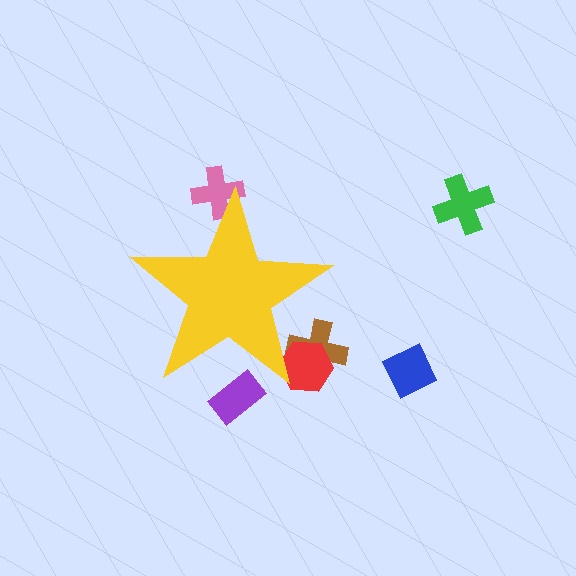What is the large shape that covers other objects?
A yellow star.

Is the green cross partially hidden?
No, the green cross is fully visible.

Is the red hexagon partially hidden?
Yes, the red hexagon is partially hidden behind the yellow star.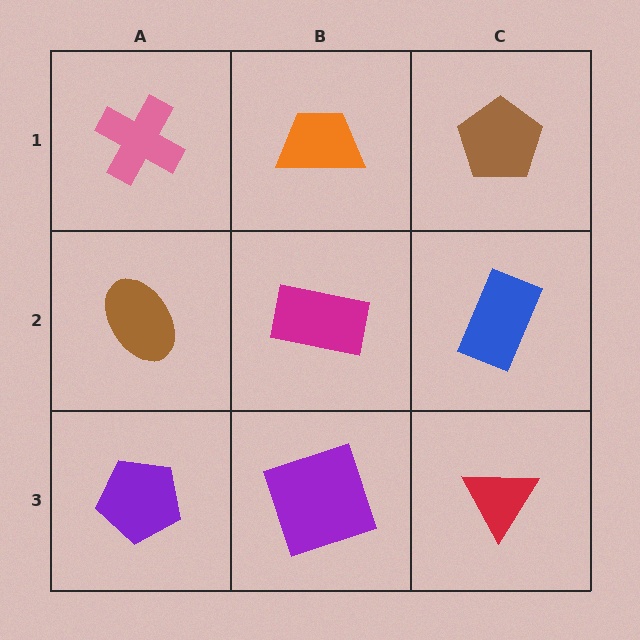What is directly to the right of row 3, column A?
A purple square.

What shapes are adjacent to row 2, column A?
A pink cross (row 1, column A), a purple pentagon (row 3, column A), a magenta rectangle (row 2, column B).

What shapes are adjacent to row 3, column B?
A magenta rectangle (row 2, column B), a purple pentagon (row 3, column A), a red triangle (row 3, column C).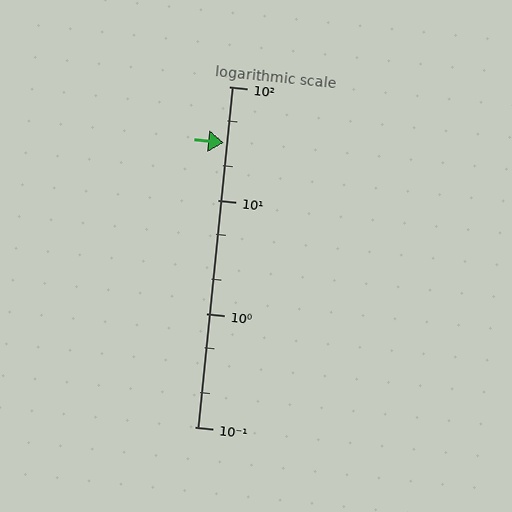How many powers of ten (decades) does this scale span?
The scale spans 3 decades, from 0.1 to 100.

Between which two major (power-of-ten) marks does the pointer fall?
The pointer is between 10 and 100.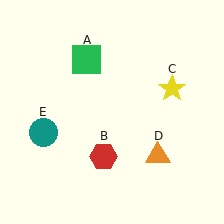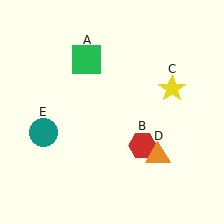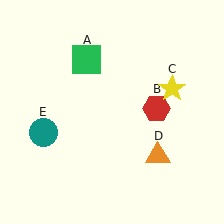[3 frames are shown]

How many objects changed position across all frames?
1 object changed position: red hexagon (object B).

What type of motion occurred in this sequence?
The red hexagon (object B) rotated counterclockwise around the center of the scene.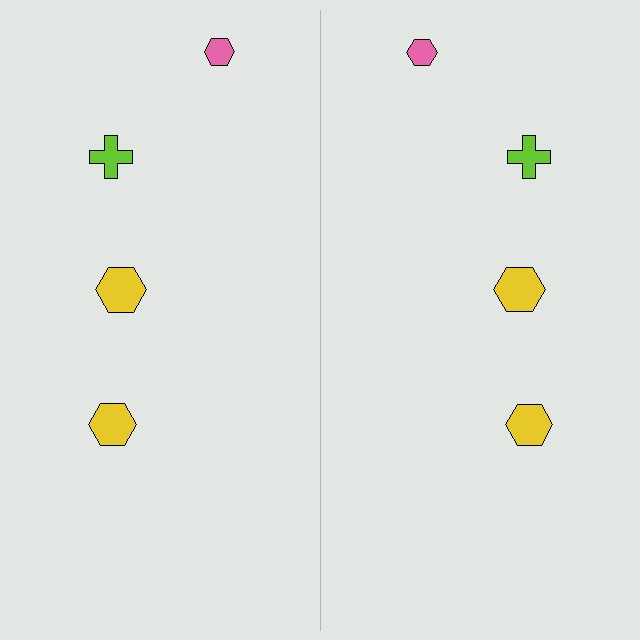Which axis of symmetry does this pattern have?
The pattern has a vertical axis of symmetry running through the center of the image.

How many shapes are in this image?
There are 8 shapes in this image.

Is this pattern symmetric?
Yes, this pattern has bilateral (reflection) symmetry.